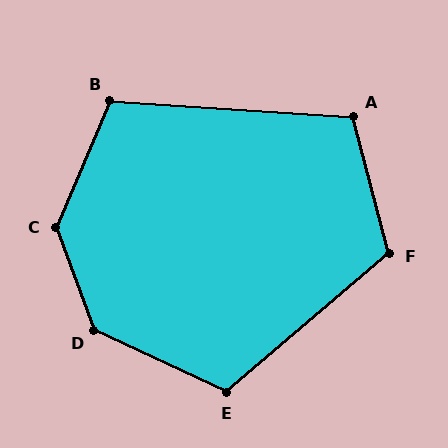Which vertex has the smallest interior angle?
A, at approximately 109 degrees.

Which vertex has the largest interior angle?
C, at approximately 137 degrees.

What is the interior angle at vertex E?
Approximately 115 degrees (obtuse).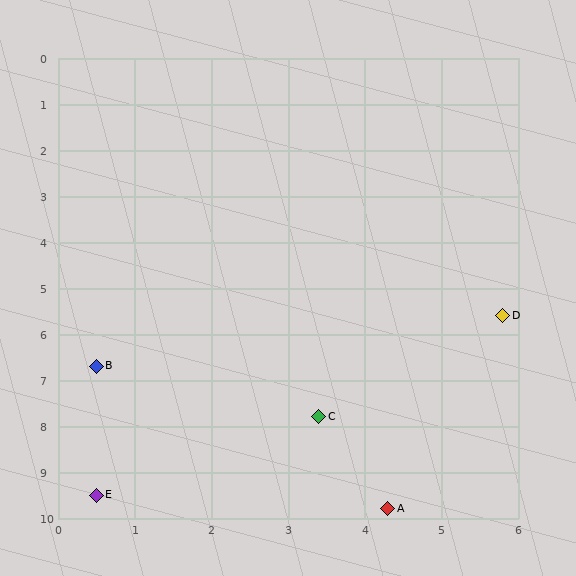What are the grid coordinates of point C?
Point C is at approximately (3.4, 7.8).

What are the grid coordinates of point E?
Point E is at approximately (0.5, 9.5).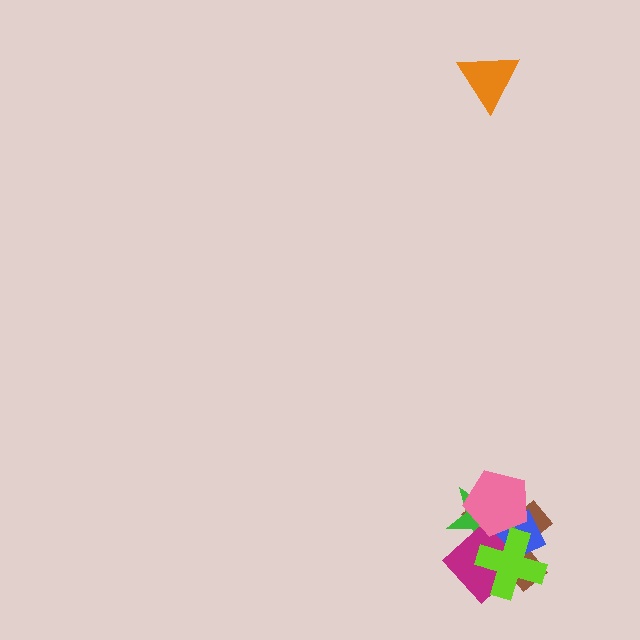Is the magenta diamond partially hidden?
Yes, it is partially covered by another shape.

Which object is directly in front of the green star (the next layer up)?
The magenta diamond is directly in front of the green star.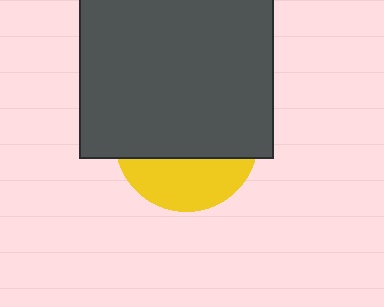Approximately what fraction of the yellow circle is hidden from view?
Roughly 67% of the yellow circle is hidden behind the dark gray square.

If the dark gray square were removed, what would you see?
You would see the complete yellow circle.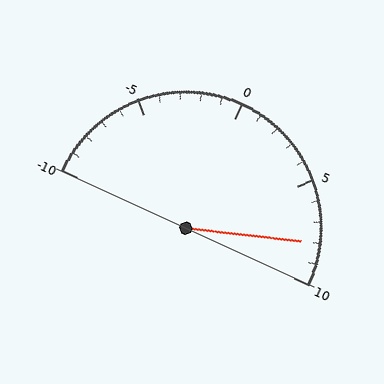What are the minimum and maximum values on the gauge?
The gauge ranges from -10 to 10.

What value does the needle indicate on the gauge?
The needle indicates approximately 8.